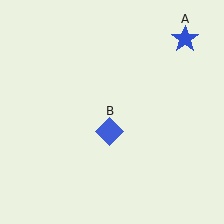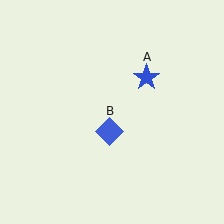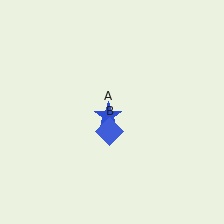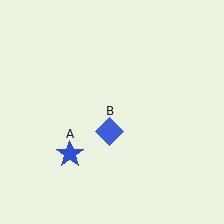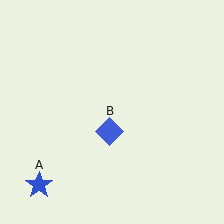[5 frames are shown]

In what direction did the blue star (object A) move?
The blue star (object A) moved down and to the left.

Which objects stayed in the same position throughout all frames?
Blue diamond (object B) remained stationary.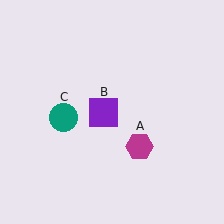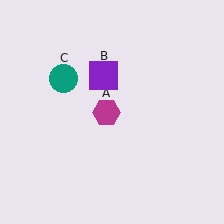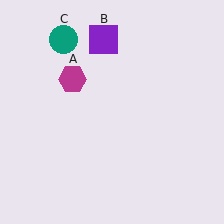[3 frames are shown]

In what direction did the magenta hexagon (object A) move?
The magenta hexagon (object A) moved up and to the left.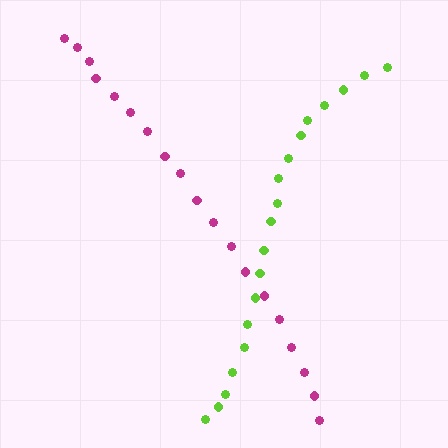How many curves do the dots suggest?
There are 2 distinct paths.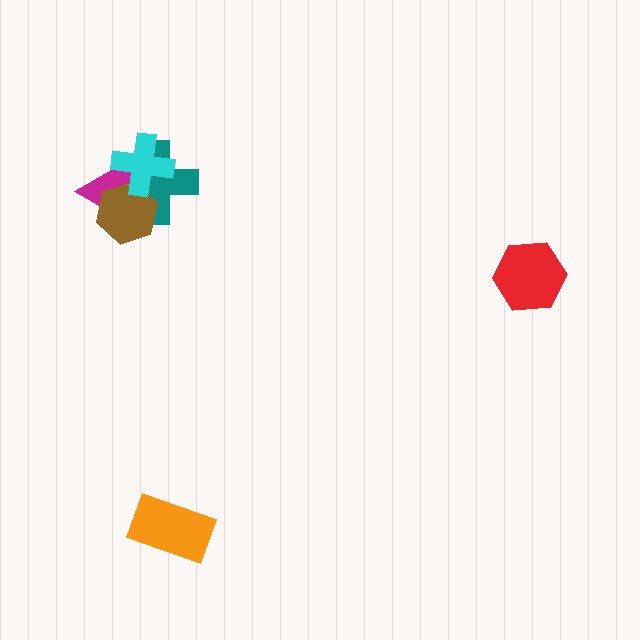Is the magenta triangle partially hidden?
Yes, it is partially covered by another shape.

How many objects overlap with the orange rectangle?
0 objects overlap with the orange rectangle.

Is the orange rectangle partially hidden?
No, no other shape covers it.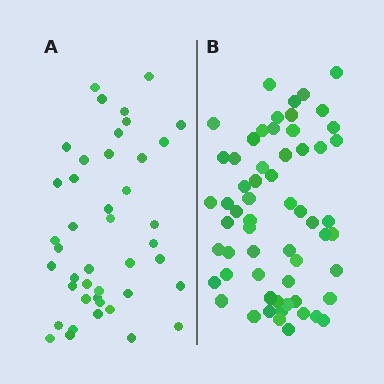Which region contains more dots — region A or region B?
Region B (the right region) has more dots.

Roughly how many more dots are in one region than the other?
Region B has approximately 15 more dots than region A.